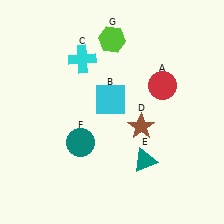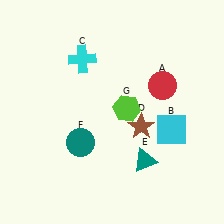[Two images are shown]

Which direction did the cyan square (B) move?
The cyan square (B) moved right.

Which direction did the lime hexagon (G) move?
The lime hexagon (G) moved down.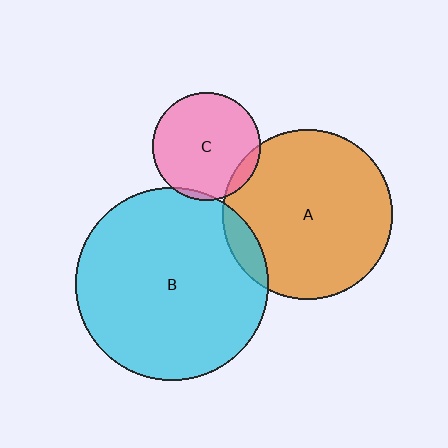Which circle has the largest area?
Circle B (cyan).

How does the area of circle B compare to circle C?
Approximately 3.2 times.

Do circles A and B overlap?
Yes.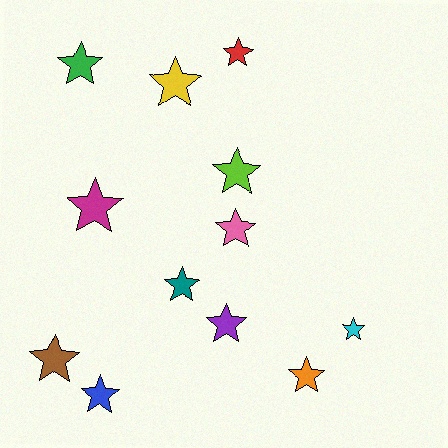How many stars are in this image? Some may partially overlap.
There are 12 stars.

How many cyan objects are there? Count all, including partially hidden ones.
There is 1 cyan object.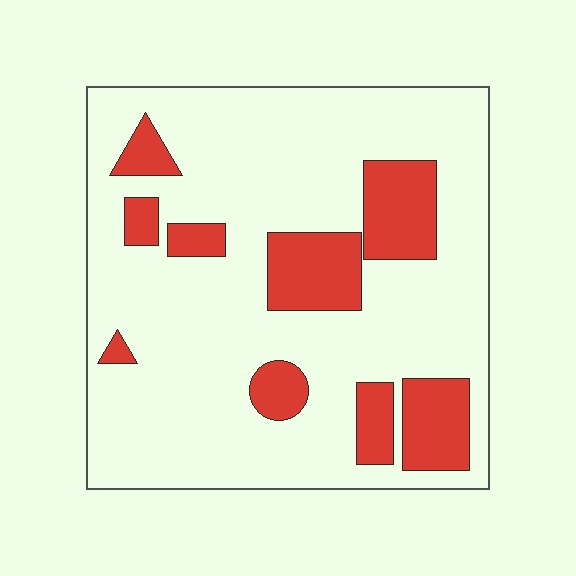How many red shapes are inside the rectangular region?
9.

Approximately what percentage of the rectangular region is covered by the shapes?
Approximately 20%.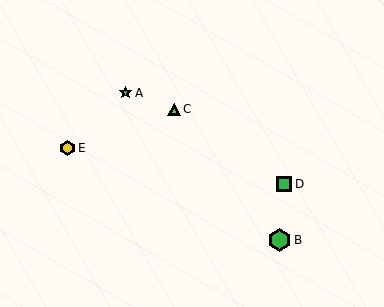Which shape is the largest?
The green hexagon (labeled B) is the largest.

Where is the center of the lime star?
The center of the lime star is at (125, 93).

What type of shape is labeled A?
Shape A is a lime star.